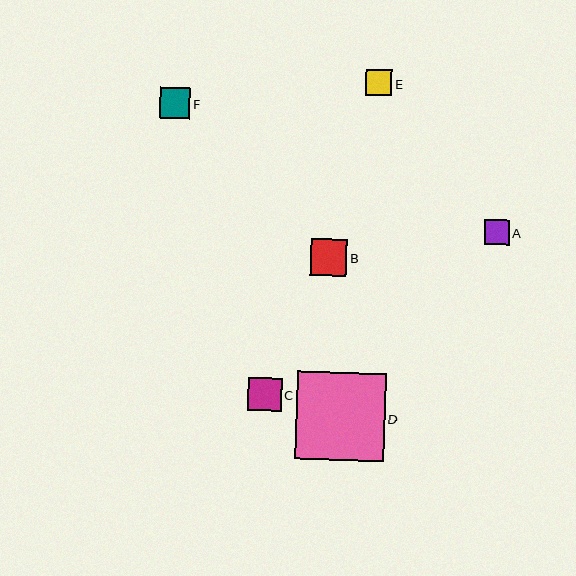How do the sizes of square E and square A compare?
Square E and square A are approximately the same size.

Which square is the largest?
Square D is the largest with a size of approximately 88 pixels.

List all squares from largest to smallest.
From largest to smallest: D, B, C, F, E, A.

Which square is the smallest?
Square A is the smallest with a size of approximately 25 pixels.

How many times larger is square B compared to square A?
Square B is approximately 1.4 times the size of square A.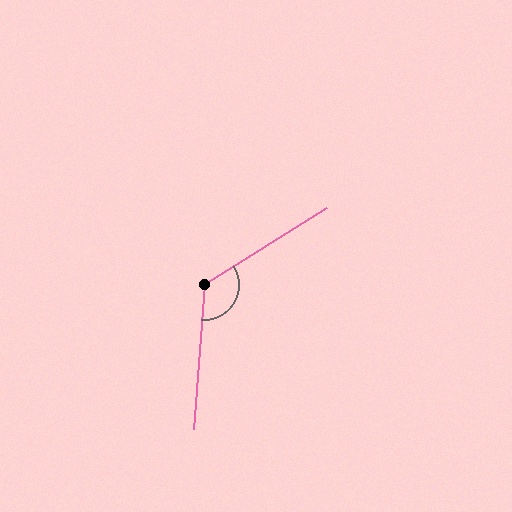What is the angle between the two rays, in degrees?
Approximately 126 degrees.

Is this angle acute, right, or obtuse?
It is obtuse.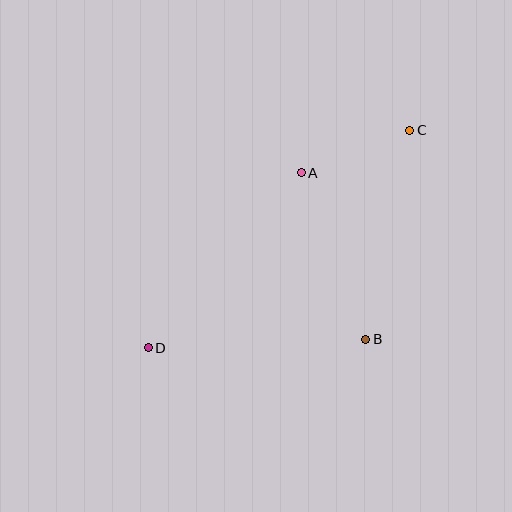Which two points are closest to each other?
Points A and C are closest to each other.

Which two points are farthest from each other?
Points C and D are farthest from each other.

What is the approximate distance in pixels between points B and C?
The distance between B and C is approximately 213 pixels.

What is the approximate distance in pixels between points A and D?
The distance between A and D is approximately 232 pixels.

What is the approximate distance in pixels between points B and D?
The distance between B and D is approximately 218 pixels.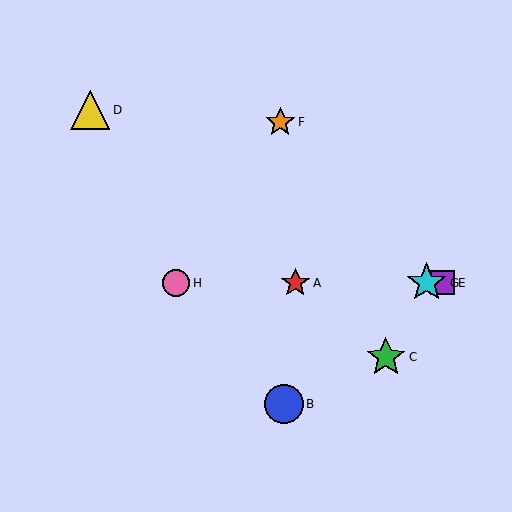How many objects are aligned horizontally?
4 objects (A, E, G, H) are aligned horizontally.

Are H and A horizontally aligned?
Yes, both are at y≈283.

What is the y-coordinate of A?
Object A is at y≈283.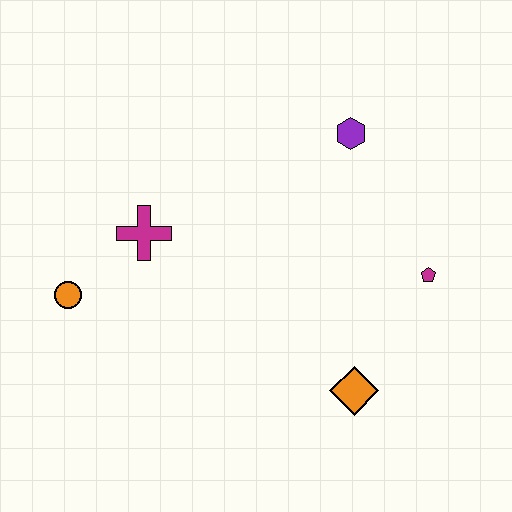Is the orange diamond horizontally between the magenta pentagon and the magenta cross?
Yes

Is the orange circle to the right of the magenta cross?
No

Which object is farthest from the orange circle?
The magenta pentagon is farthest from the orange circle.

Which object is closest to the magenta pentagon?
The orange diamond is closest to the magenta pentagon.